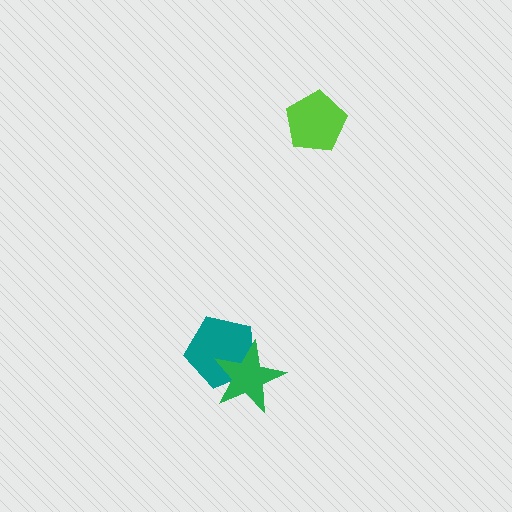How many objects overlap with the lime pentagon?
0 objects overlap with the lime pentagon.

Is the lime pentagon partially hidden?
No, no other shape covers it.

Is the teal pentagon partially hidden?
Yes, it is partially covered by another shape.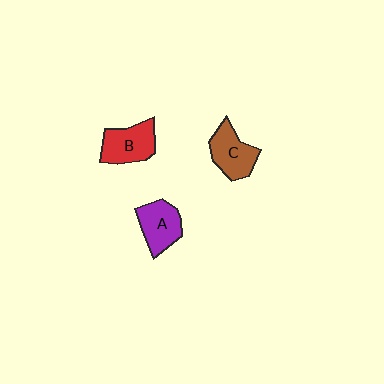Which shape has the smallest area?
Shape A (purple).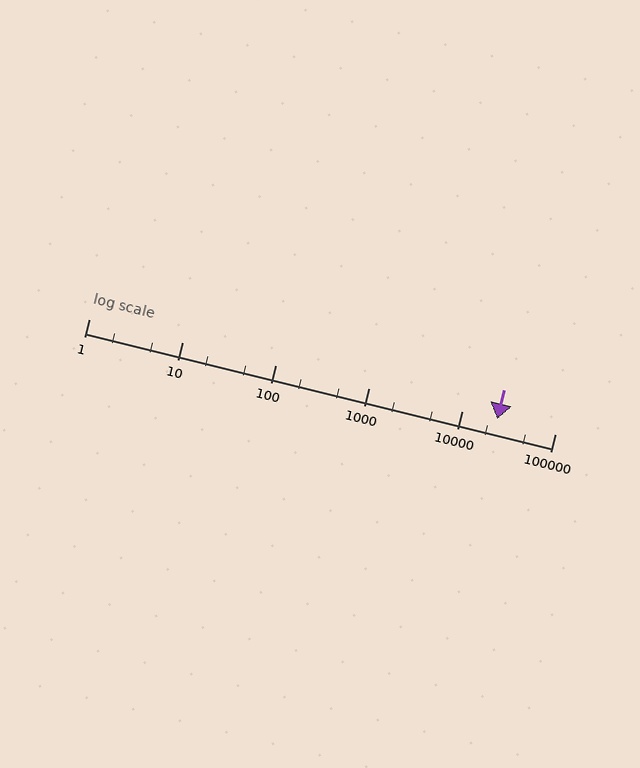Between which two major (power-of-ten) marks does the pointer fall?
The pointer is between 10000 and 100000.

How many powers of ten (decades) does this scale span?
The scale spans 5 decades, from 1 to 100000.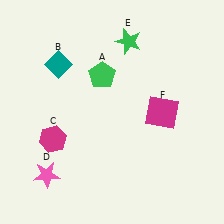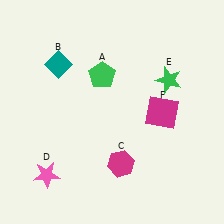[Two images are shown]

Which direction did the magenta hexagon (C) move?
The magenta hexagon (C) moved right.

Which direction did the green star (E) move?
The green star (E) moved right.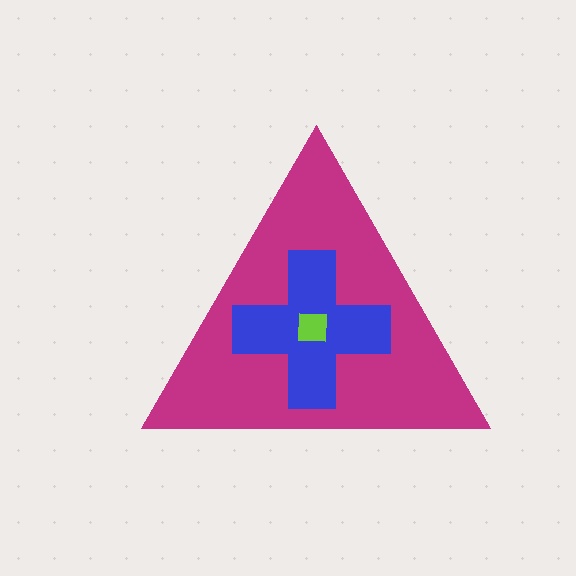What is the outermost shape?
The magenta triangle.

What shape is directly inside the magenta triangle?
The blue cross.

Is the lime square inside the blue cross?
Yes.